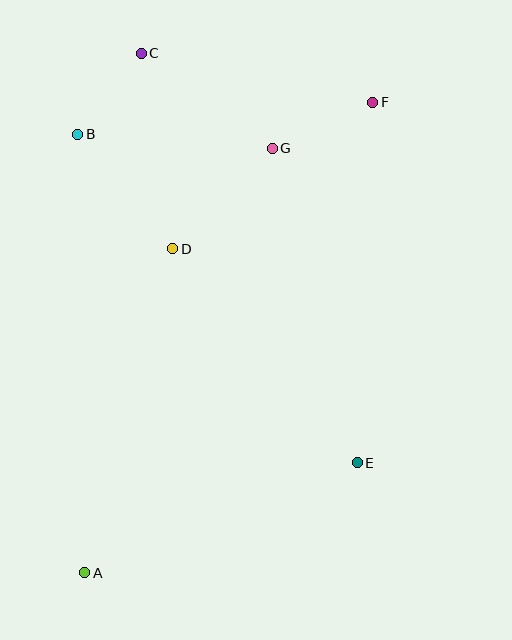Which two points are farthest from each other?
Points A and F are farthest from each other.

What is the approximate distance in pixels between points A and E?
The distance between A and E is approximately 294 pixels.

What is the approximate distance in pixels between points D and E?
The distance between D and E is approximately 283 pixels.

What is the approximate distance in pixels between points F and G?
The distance between F and G is approximately 111 pixels.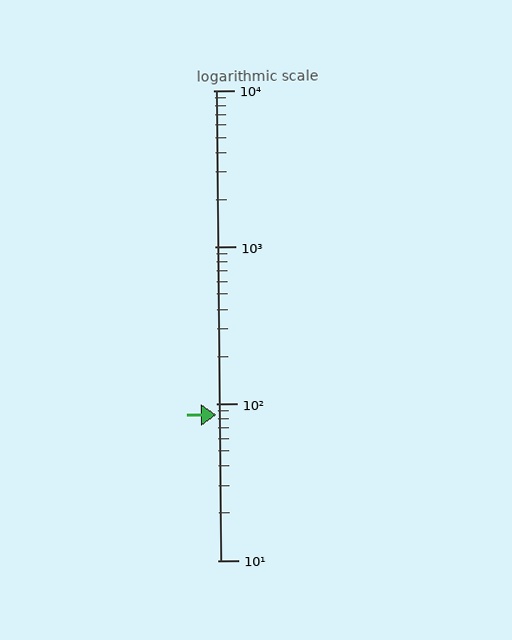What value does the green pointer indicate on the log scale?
The pointer indicates approximately 85.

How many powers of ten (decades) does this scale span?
The scale spans 3 decades, from 10 to 10000.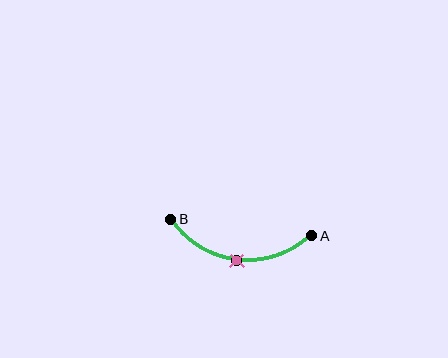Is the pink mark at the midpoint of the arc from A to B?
Yes. The pink mark lies on the arc at equal arc-length from both A and B — it is the arc midpoint.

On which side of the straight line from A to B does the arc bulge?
The arc bulges below the straight line connecting A and B.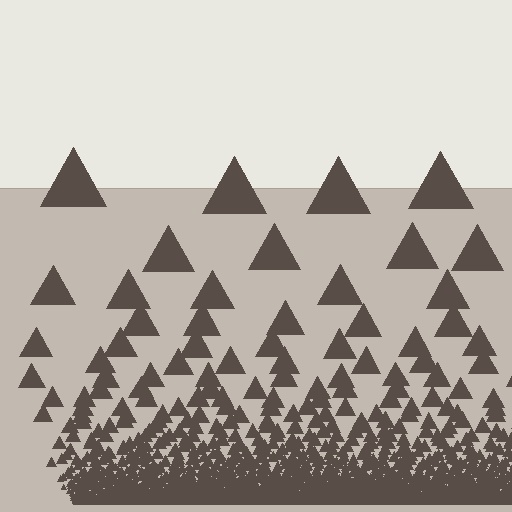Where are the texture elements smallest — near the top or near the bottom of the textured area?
Near the bottom.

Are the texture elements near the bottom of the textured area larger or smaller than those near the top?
Smaller. The gradient is inverted — elements near the bottom are smaller and denser.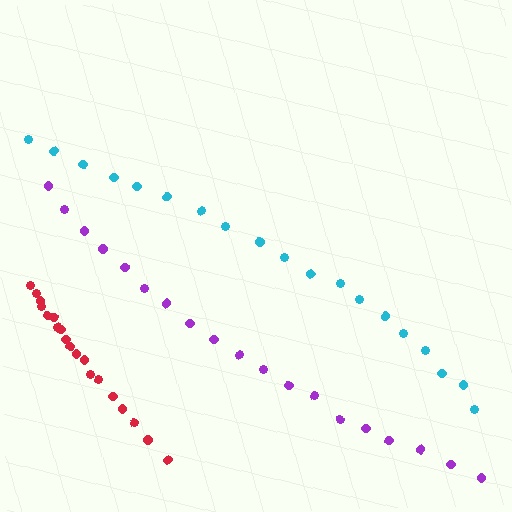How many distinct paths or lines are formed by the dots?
There are 3 distinct paths.